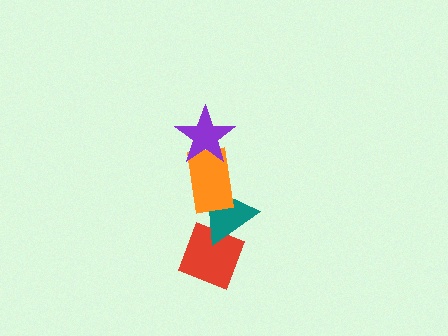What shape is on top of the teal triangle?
The orange rectangle is on top of the teal triangle.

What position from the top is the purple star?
The purple star is 1st from the top.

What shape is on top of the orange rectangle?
The purple star is on top of the orange rectangle.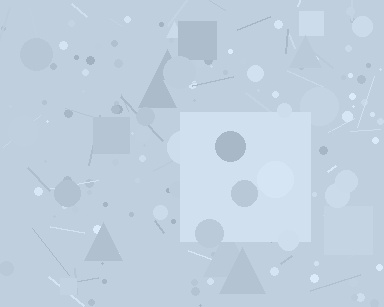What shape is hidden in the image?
A square is hidden in the image.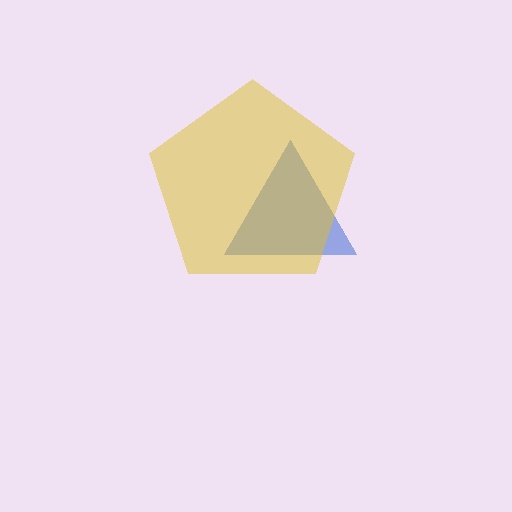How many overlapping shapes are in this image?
There are 2 overlapping shapes in the image.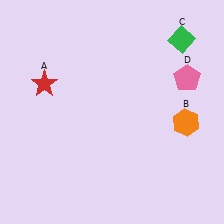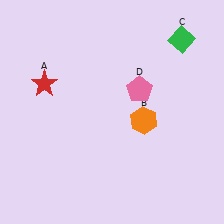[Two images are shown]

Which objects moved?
The objects that moved are: the orange hexagon (B), the pink pentagon (D).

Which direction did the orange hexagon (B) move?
The orange hexagon (B) moved left.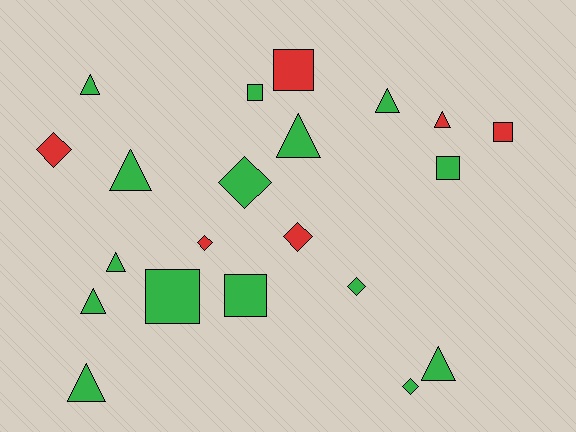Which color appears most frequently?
Green, with 15 objects.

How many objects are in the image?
There are 21 objects.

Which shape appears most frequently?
Triangle, with 9 objects.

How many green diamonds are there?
There are 3 green diamonds.